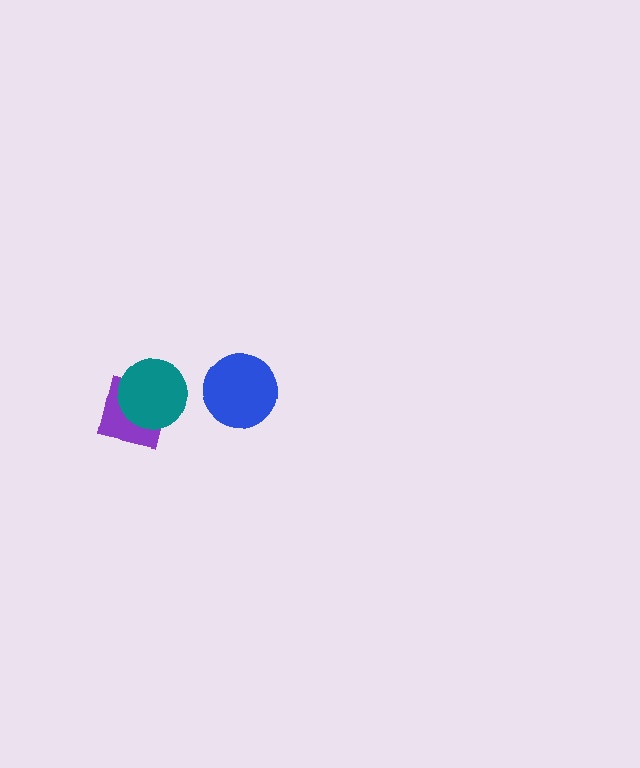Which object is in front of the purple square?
The teal circle is in front of the purple square.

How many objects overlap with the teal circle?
1 object overlaps with the teal circle.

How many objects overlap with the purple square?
1 object overlaps with the purple square.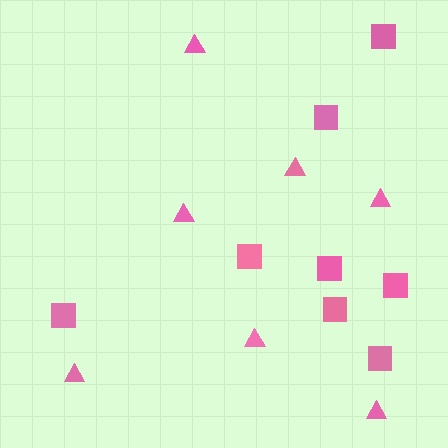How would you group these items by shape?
There are 2 groups: one group of triangles (7) and one group of squares (8).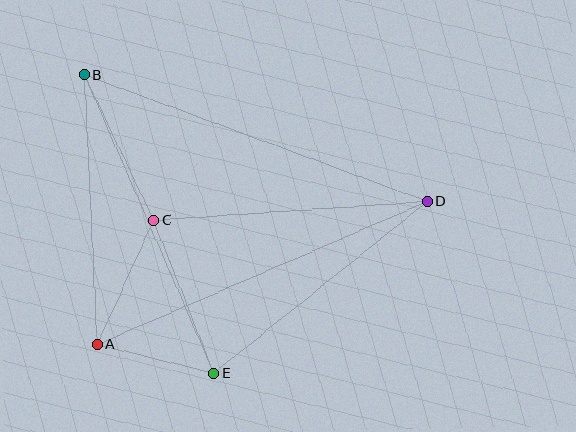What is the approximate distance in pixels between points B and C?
The distance between B and C is approximately 161 pixels.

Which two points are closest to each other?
Points A and E are closest to each other.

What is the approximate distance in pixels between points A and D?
The distance between A and D is approximately 359 pixels.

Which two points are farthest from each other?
Points B and D are farthest from each other.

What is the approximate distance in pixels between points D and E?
The distance between D and E is approximately 274 pixels.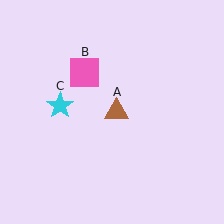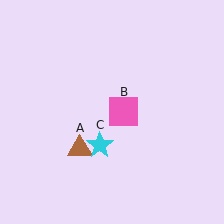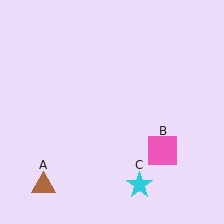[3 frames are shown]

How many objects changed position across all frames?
3 objects changed position: brown triangle (object A), pink square (object B), cyan star (object C).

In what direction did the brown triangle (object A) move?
The brown triangle (object A) moved down and to the left.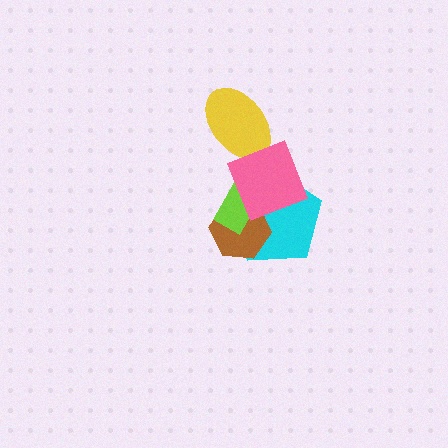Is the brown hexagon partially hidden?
Yes, it is partially covered by another shape.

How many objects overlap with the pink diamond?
4 objects overlap with the pink diamond.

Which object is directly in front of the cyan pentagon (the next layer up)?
The brown hexagon is directly in front of the cyan pentagon.